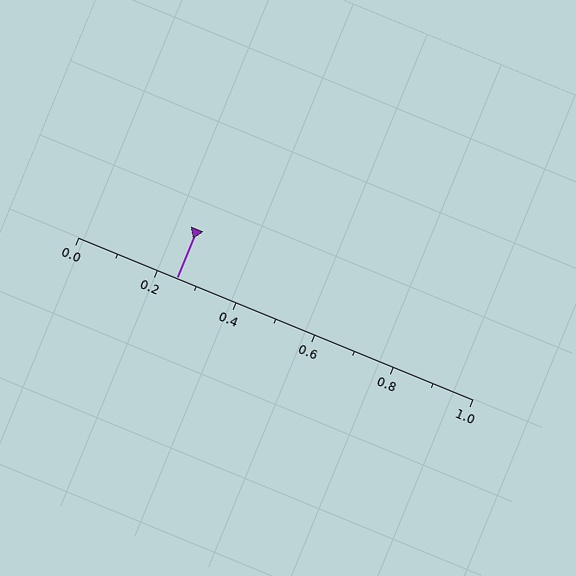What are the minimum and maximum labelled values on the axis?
The axis runs from 0.0 to 1.0.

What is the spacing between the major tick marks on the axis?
The major ticks are spaced 0.2 apart.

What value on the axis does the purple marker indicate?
The marker indicates approximately 0.25.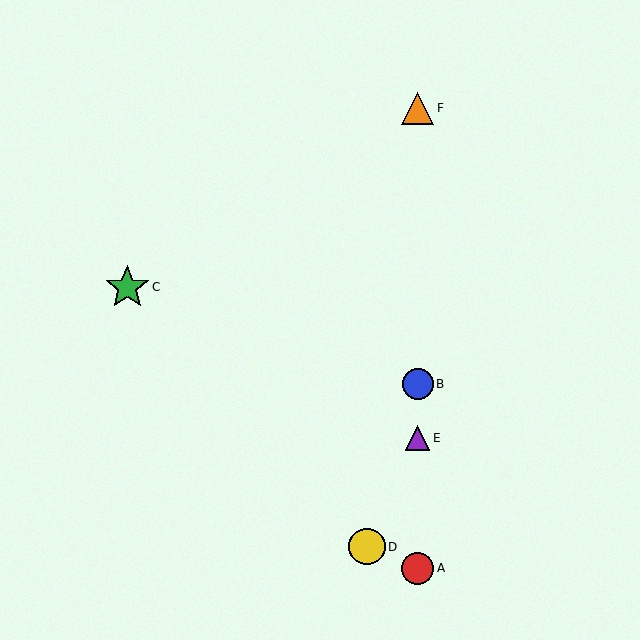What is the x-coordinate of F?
Object F is at x≈418.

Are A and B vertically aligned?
Yes, both are at x≈418.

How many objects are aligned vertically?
4 objects (A, B, E, F) are aligned vertically.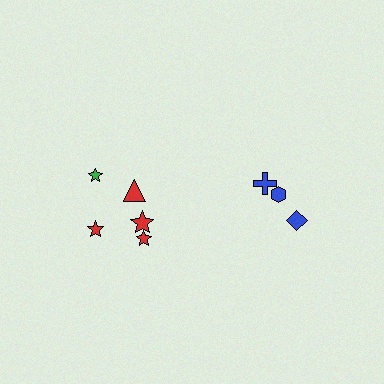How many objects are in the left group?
There are 5 objects.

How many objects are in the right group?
There are 3 objects.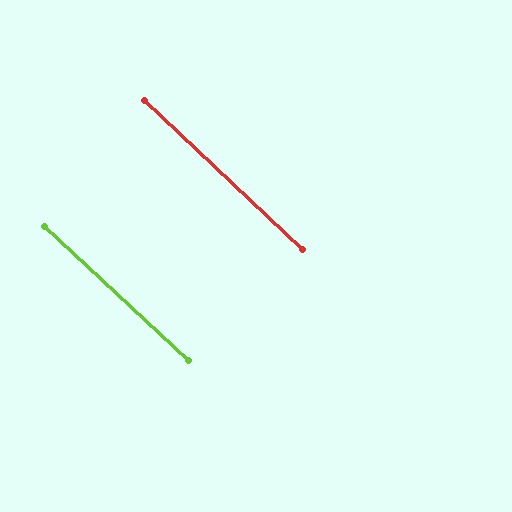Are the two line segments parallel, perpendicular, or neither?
Parallel — their directions differ by only 0.4°.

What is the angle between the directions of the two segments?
Approximately 0 degrees.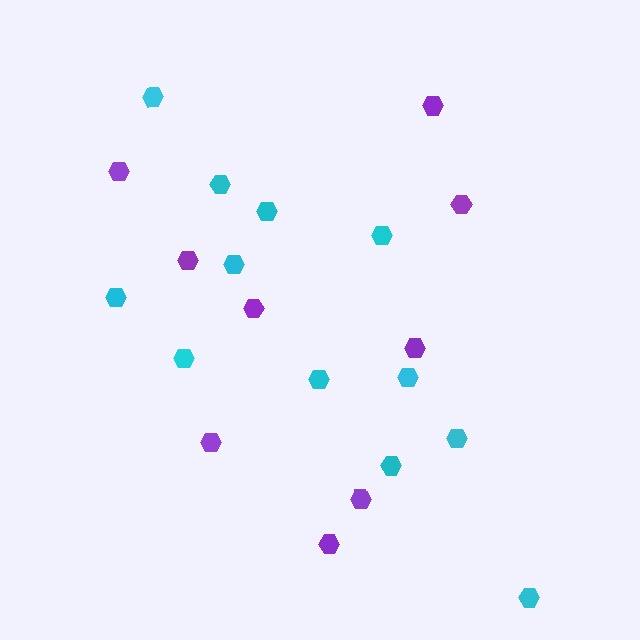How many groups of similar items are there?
There are 2 groups: one group of cyan hexagons (12) and one group of purple hexagons (9).